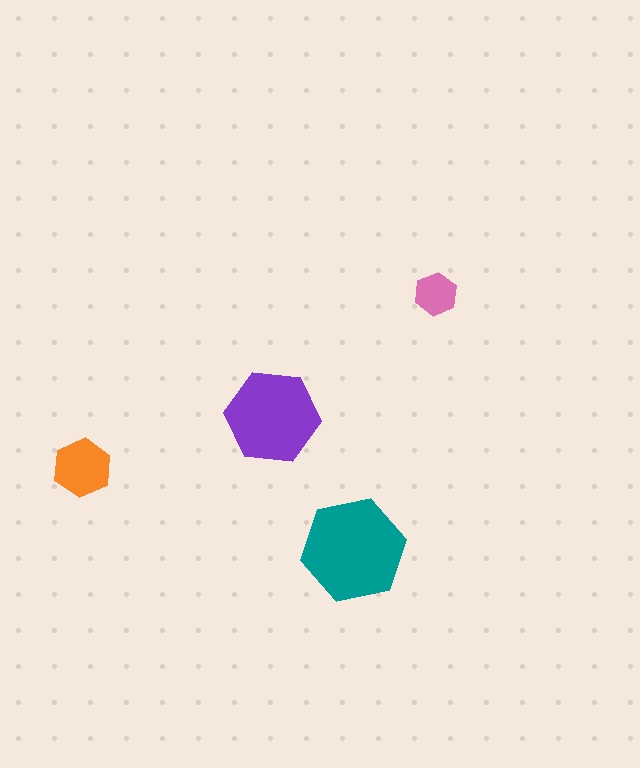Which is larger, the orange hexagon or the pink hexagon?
The orange one.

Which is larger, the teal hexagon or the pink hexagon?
The teal one.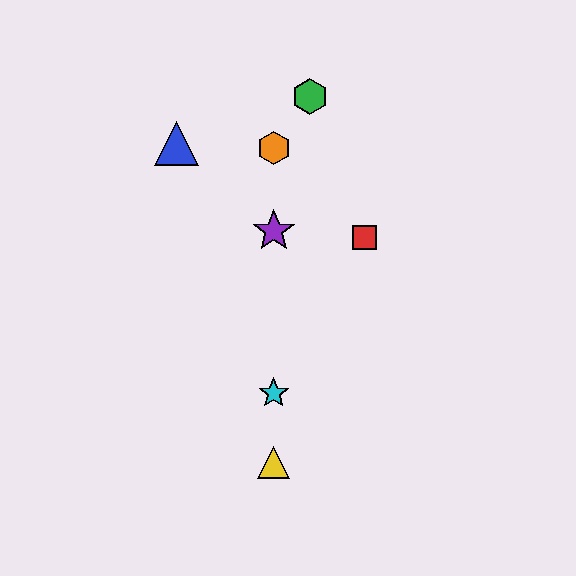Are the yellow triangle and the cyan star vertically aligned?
Yes, both are at x≈274.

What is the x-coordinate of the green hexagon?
The green hexagon is at x≈310.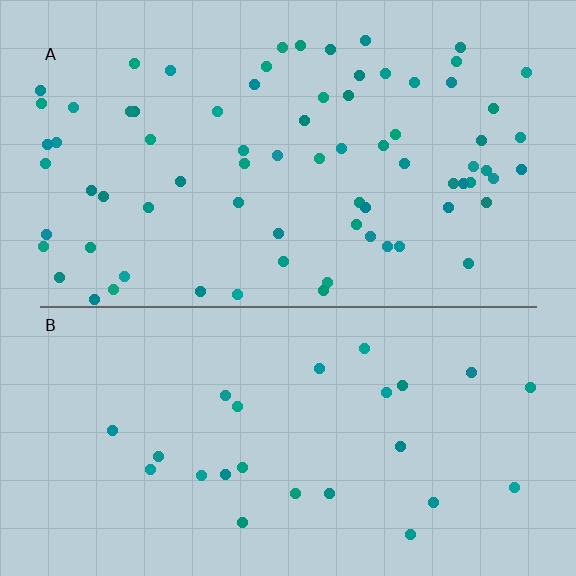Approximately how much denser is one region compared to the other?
Approximately 3.0× — region A over region B.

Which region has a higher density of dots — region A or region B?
A (the top).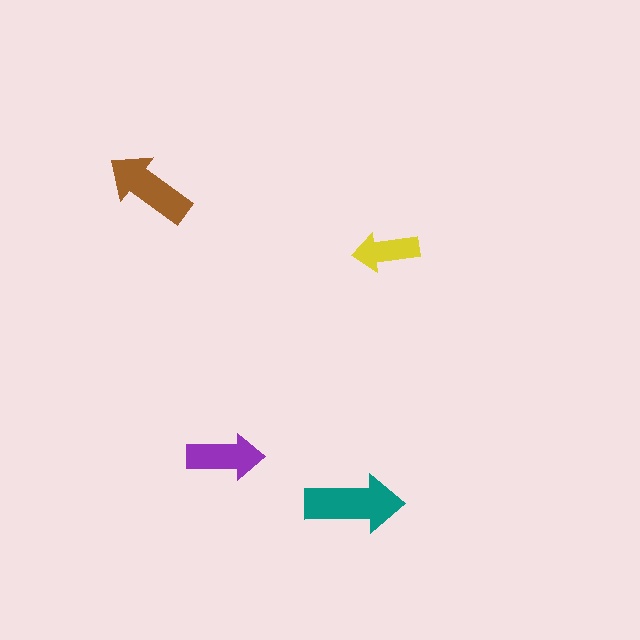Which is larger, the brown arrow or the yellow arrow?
The brown one.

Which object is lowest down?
The teal arrow is bottommost.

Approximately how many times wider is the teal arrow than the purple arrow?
About 1.5 times wider.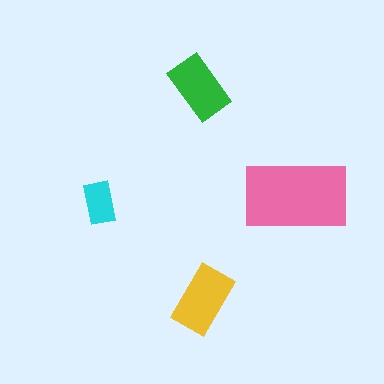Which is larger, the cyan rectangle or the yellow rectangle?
The yellow one.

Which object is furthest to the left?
The cyan rectangle is leftmost.